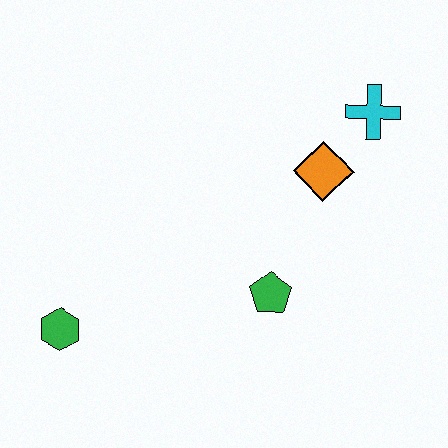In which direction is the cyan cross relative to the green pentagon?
The cyan cross is above the green pentagon.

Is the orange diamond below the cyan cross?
Yes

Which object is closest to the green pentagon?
The orange diamond is closest to the green pentagon.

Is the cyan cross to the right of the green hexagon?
Yes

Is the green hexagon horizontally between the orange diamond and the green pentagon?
No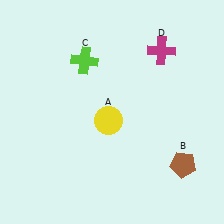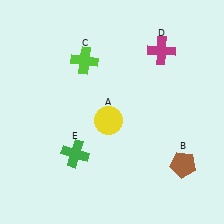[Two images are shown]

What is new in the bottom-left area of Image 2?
A green cross (E) was added in the bottom-left area of Image 2.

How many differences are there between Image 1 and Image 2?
There is 1 difference between the two images.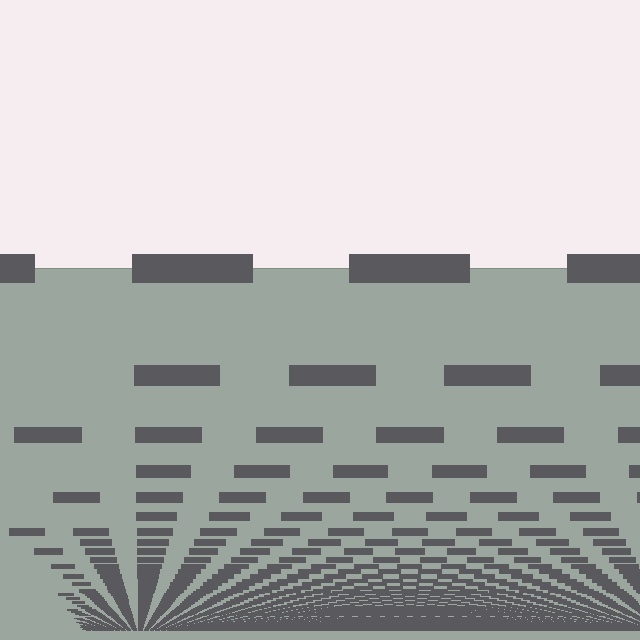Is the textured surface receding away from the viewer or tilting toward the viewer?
The surface appears to tilt toward the viewer. Texture elements get larger and sparser toward the top.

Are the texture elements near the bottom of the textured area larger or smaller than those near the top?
Smaller. The gradient is inverted — elements near the bottom are smaller and denser.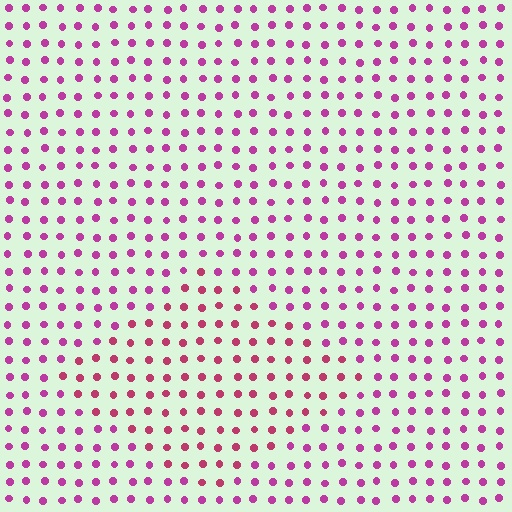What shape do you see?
I see a diamond.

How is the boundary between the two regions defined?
The boundary is defined purely by a slight shift in hue (about 25 degrees). Spacing, size, and orientation are identical on both sides.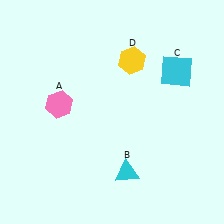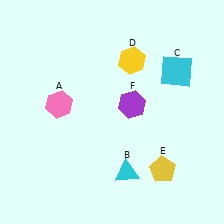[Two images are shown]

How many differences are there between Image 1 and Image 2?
There are 2 differences between the two images.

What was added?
A yellow pentagon (E), a purple hexagon (F) were added in Image 2.